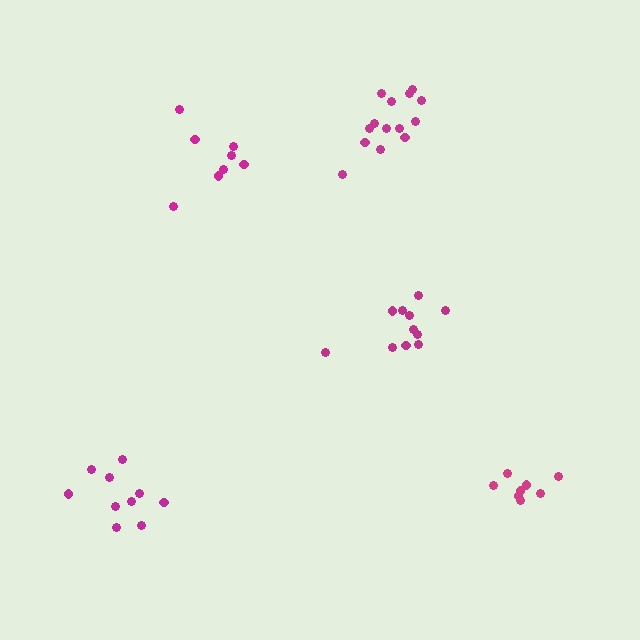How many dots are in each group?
Group 1: 10 dots, Group 2: 11 dots, Group 3: 14 dots, Group 4: 8 dots, Group 5: 8 dots (51 total).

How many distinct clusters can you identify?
There are 5 distinct clusters.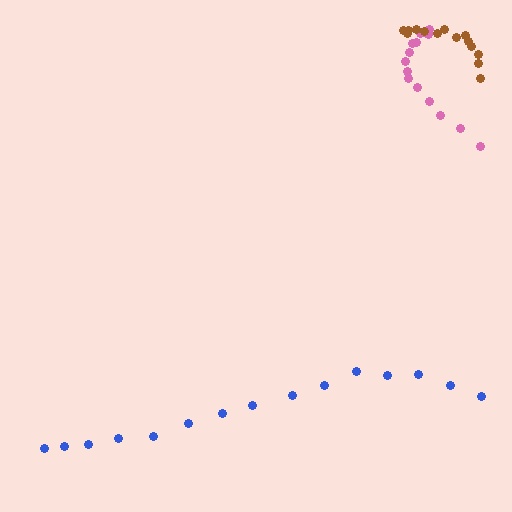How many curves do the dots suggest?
There are 3 distinct paths.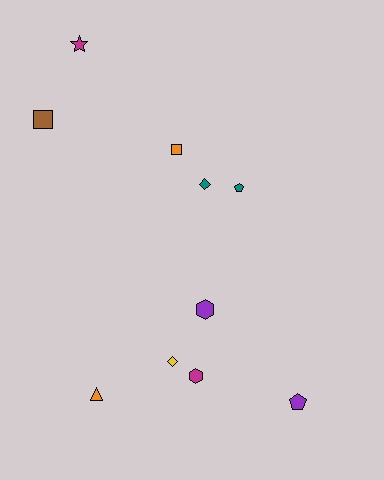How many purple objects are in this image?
There are 2 purple objects.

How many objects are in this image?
There are 10 objects.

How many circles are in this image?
There are no circles.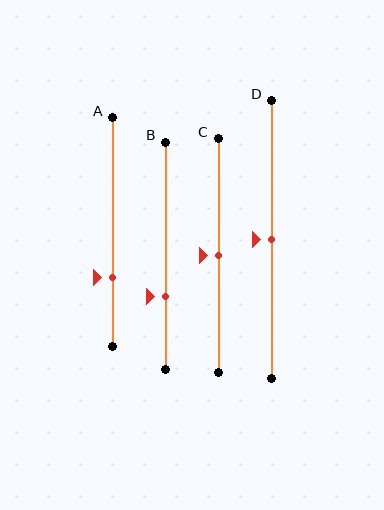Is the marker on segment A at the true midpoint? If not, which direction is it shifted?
No, the marker on segment A is shifted downward by about 20% of the segment length.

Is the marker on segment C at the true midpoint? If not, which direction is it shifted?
Yes, the marker on segment C is at the true midpoint.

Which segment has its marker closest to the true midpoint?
Segment C has its marker closest to the true midpoint.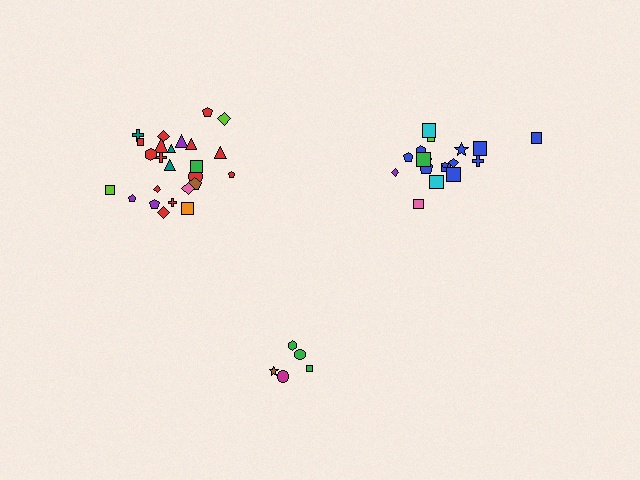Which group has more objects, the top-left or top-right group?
The top-left group.